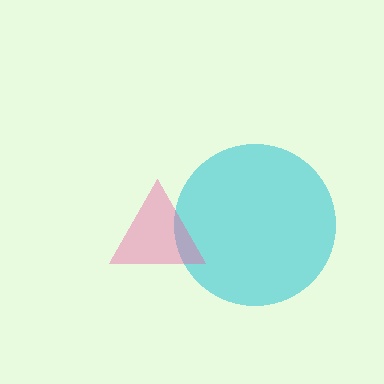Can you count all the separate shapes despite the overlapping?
Yes, there are 2 separate shapes.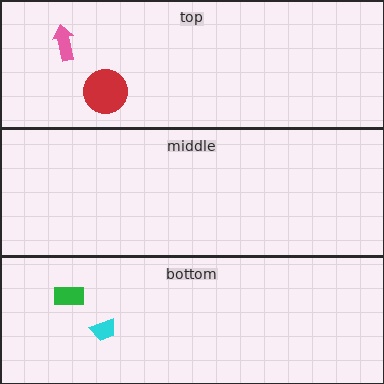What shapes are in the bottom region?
The cyan trapezoid, the green rectangle.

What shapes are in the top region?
The pink arrow, the red circle.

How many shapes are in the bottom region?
2.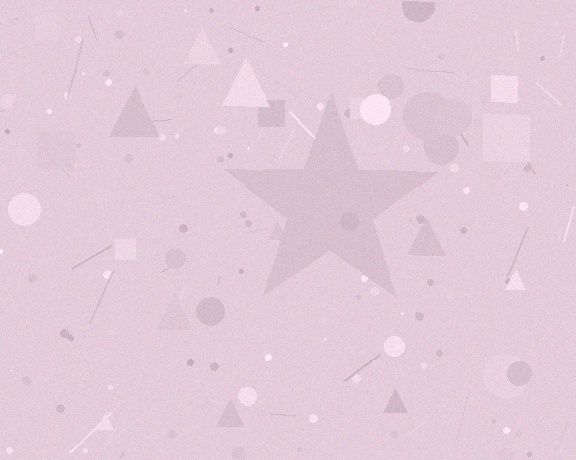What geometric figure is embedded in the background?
A star is embedded in the background.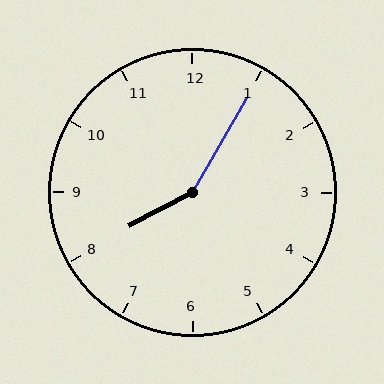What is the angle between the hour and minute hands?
Approximately 148 degrees.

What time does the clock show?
8:05.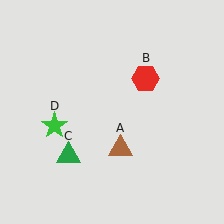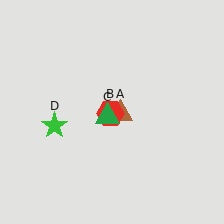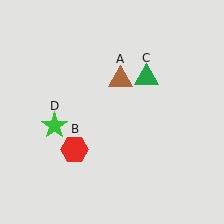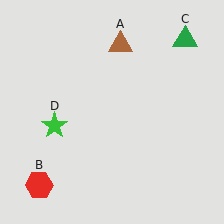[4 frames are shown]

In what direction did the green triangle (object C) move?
The green triangle (object C) moved up and to the right.